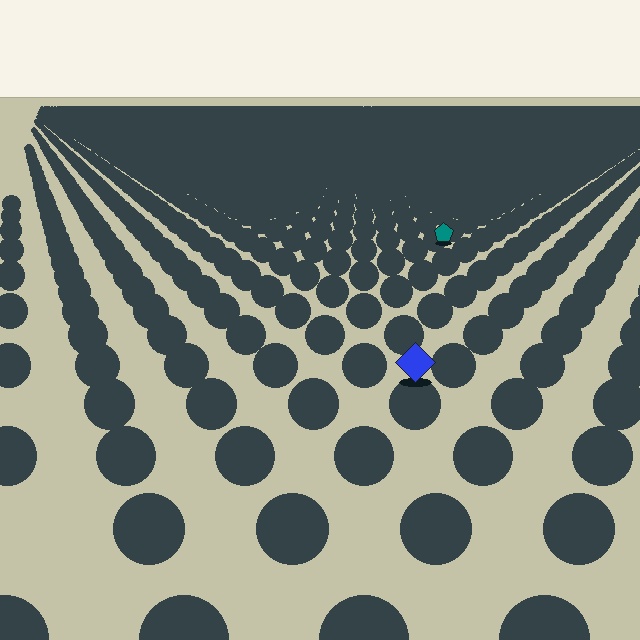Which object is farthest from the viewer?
The teal pentagon is farthest from the viewer. It appears smaller and the ground texture around it is denser.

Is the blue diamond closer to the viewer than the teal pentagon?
Yes. The blue diamond is closer — you can tell from the texture gradient: the ground texture is coarser near it.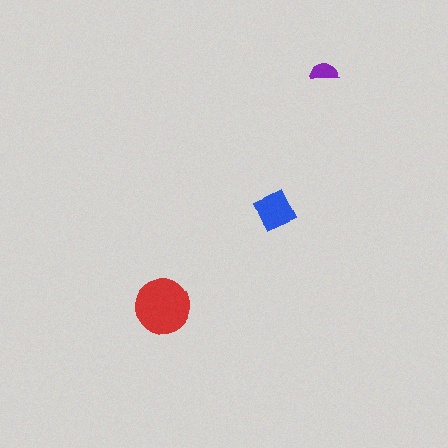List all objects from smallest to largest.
The purple semicircle, the blue diamond, the red circle.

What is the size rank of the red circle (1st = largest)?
1st.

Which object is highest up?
The purple semicircle is topmost.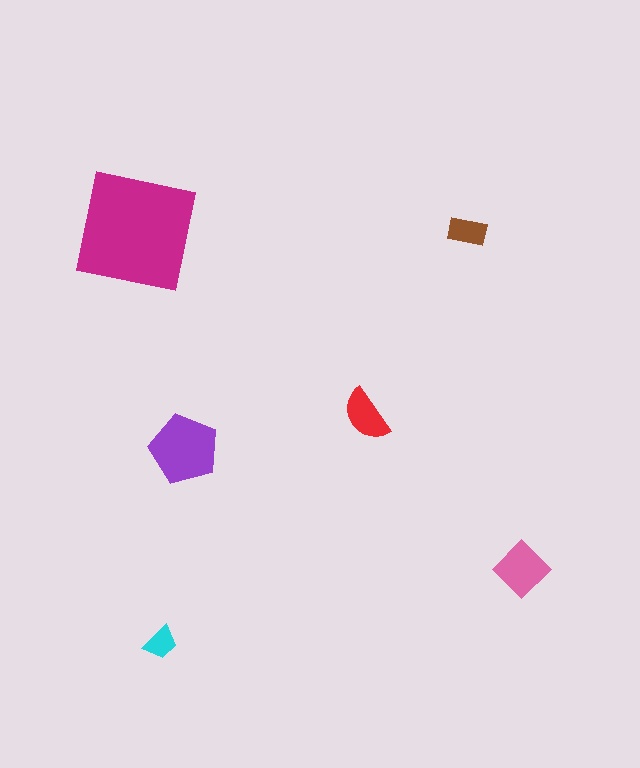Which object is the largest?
The magenta square.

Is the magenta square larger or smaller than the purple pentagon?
Larger.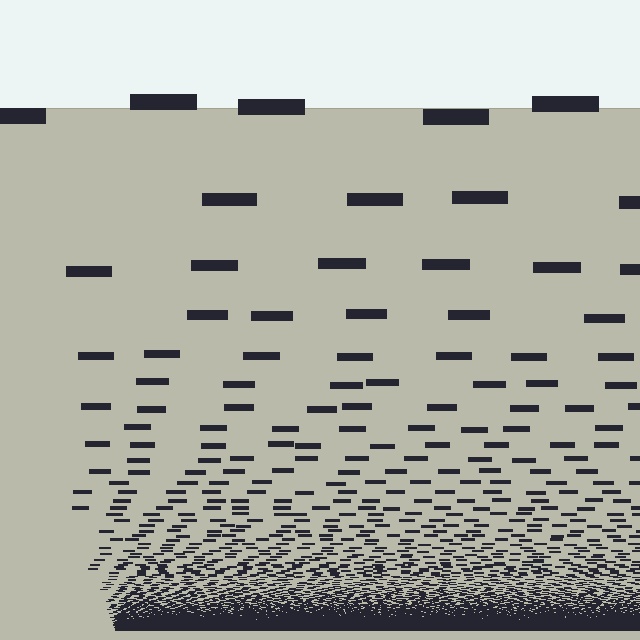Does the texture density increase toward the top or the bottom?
Density increases toward the bottom.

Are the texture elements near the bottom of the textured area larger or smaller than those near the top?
Smaller. The gradient is inverted — elements near the bottom are smaller and denser.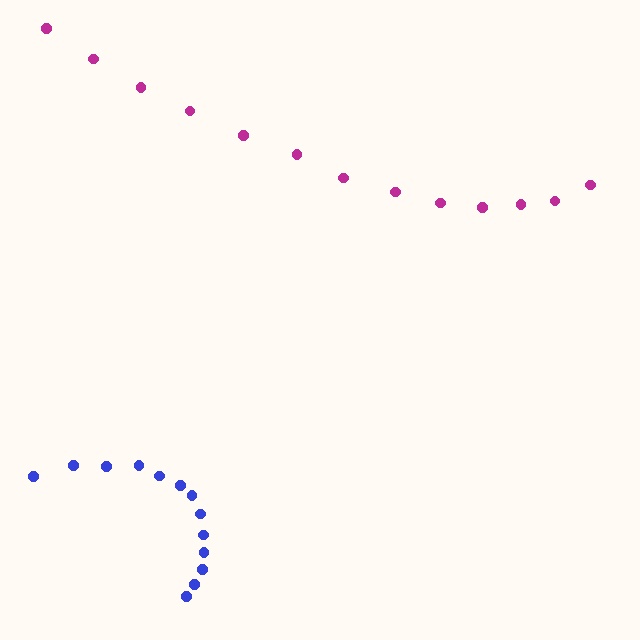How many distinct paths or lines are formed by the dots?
There are 2 distinct paths.